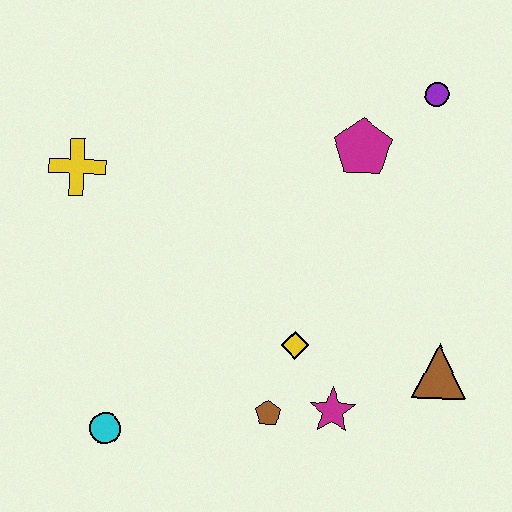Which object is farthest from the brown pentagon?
The purple circle is farthest from the brown pentagon.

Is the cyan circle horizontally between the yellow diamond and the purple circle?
No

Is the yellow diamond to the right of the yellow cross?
Yes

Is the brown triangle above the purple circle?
No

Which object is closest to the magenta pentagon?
The purple circle is closest to the magenta pentagon.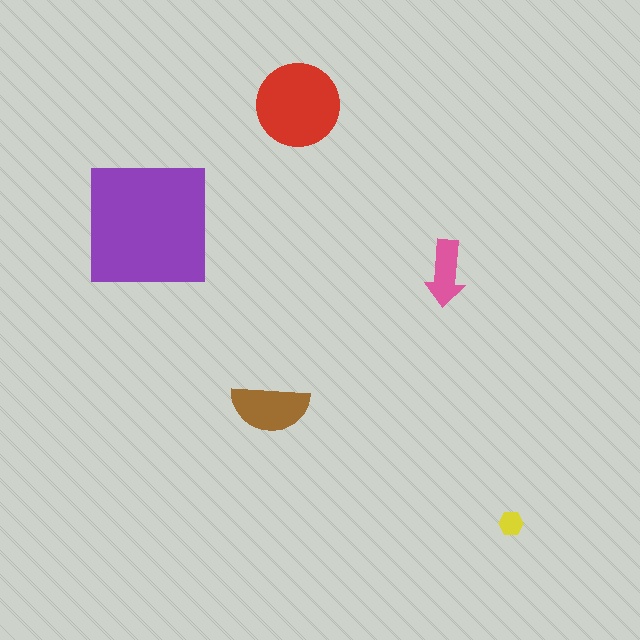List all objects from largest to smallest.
The purple square, the red circle, the brown semicircle, the pink arrow, the yellow hexagon.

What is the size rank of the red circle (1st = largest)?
2nd.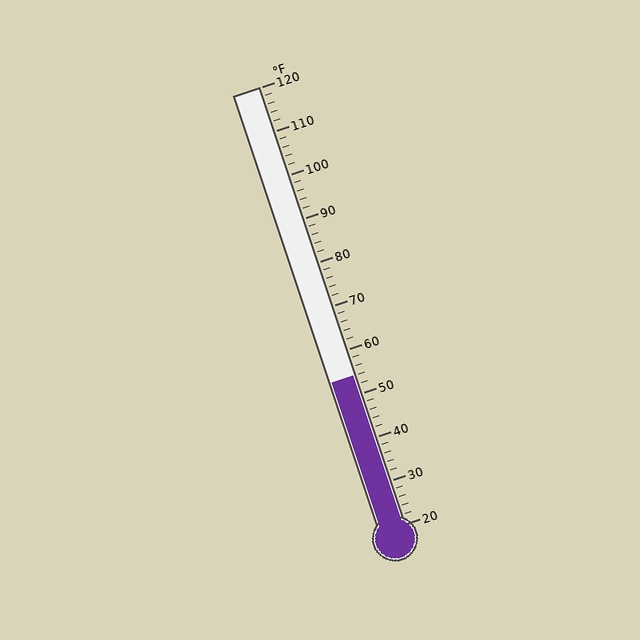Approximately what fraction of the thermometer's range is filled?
The thermometer is filled to approximately 35% of its range.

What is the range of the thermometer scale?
The thermometer scale ranges from 20°F to 120°F.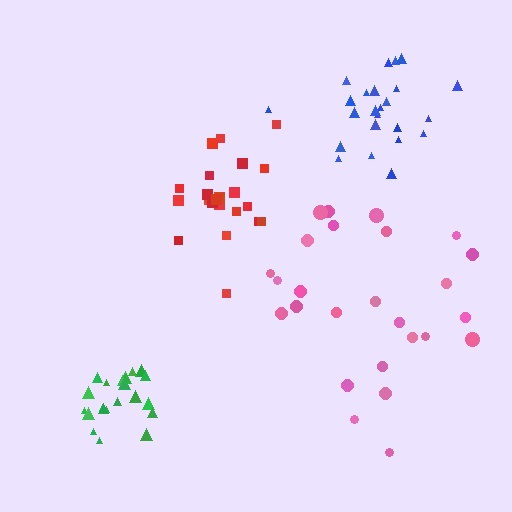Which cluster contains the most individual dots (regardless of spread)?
Pink (26).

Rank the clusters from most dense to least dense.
green, red, blue, pink.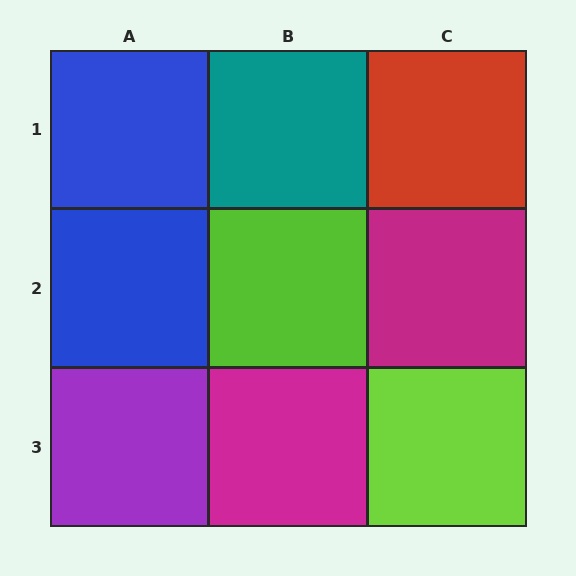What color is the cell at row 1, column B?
Teal.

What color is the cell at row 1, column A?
Blue.